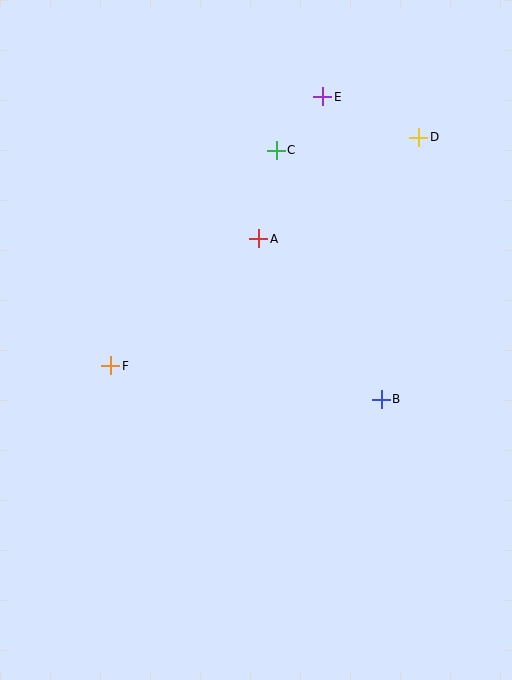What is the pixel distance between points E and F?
The distance between E and F is 342 pixels.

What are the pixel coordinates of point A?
Point A is at (259, 239).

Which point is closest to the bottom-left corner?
Point F is closest to the bottom-left corner.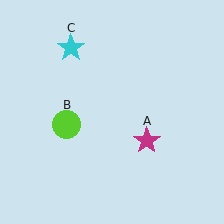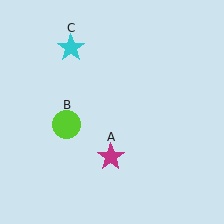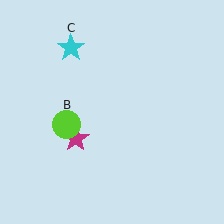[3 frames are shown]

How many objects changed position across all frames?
1 object changed position: magenta star (object A).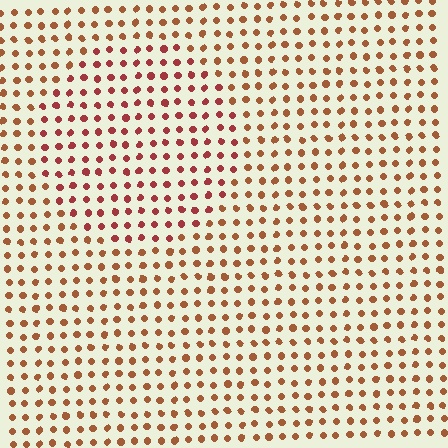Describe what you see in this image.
The image is filled with small brown elements in a uniform arrangement. A circle-shaped region is visible where the elements are tinted to a slightly different hue, forming a subtle color boundary.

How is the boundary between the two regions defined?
The boundary is defined purely by a slight shift in hue (about 26 degrees). Spacing, size, and orientation are identical on both sides.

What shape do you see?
I see a circle.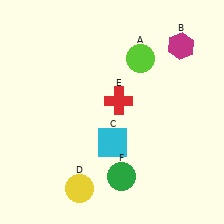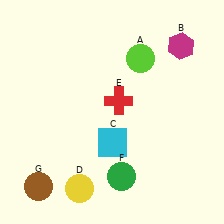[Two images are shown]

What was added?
A brown circle (G) was added in Image 2.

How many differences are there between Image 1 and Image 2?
There is 1 difference between the two images.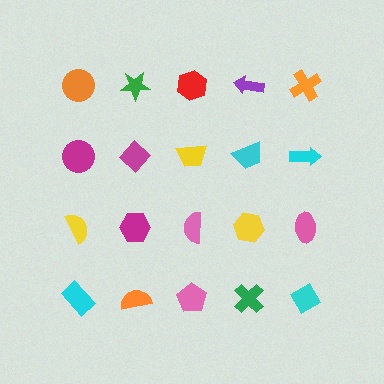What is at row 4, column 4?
A green cross.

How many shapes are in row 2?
5 shapes.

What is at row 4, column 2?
An orange semicircle.